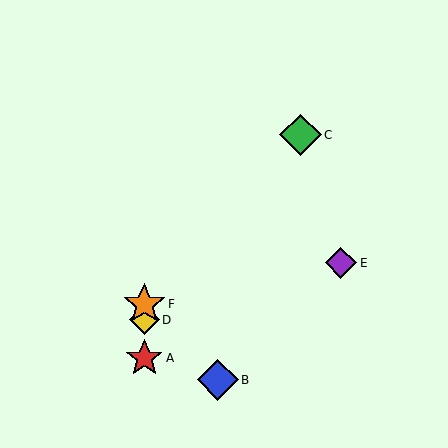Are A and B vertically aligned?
No, A is at x≈144 and B is at x≈218.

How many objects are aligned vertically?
3 objects (A, D, F) are aligned vertically.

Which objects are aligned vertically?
Objects A, D, F are aligned vertically.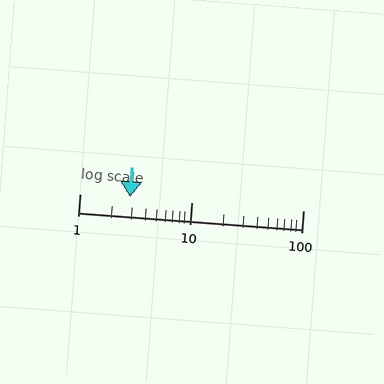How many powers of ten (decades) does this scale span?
The scale spans 2 decades, from 1 to 100.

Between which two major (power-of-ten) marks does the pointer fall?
The pointer is between 1 and 10.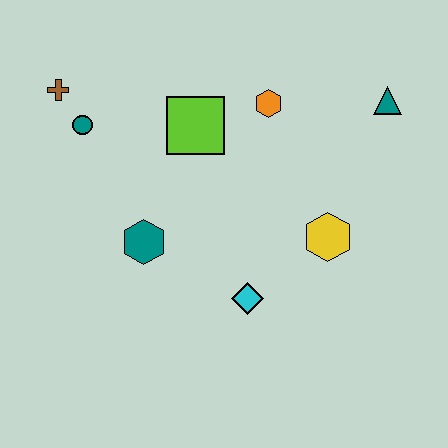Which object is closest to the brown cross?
The teal circle is closest to the brown cross.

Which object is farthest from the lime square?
The teal triangle is farthest from the lime square.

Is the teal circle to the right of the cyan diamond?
No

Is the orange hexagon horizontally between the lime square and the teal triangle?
Yes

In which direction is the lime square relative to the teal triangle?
The lime square is to the left of the teal triangle.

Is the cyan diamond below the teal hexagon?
Yes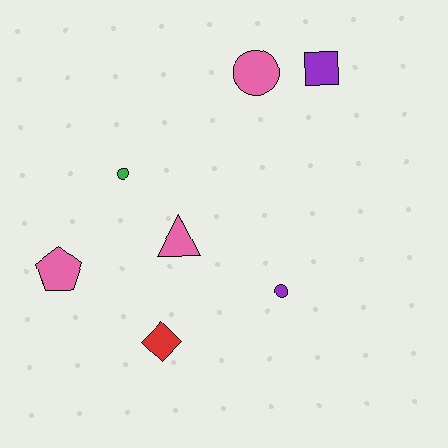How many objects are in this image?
There are 7 objects.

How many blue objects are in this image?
There are no blue objects.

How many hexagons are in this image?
There are no hexagons.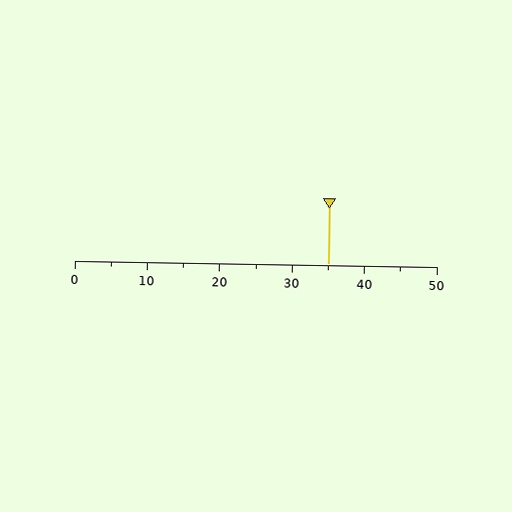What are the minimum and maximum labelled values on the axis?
The axis runs from 0 to 50.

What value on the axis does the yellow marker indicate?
The marker indicates approximately 35.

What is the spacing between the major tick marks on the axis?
The major ticks are spaced 10 apart.